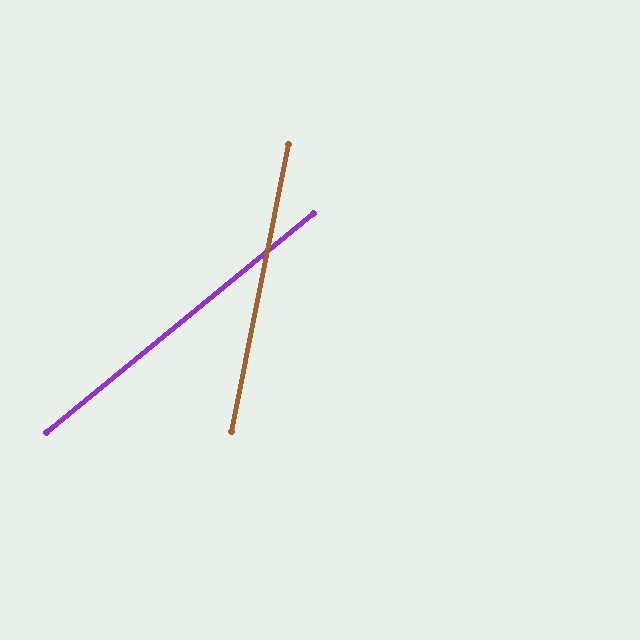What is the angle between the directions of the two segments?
Approximately 39 degrees.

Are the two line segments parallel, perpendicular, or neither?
Neither parallel nor perpendicular — they differ by about 39°.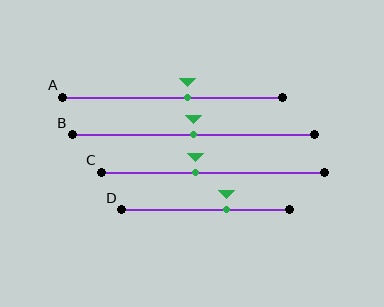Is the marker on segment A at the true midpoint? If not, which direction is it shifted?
No, the marker on segment A is shifted to the right by about 7% of the segment length.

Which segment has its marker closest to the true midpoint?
Segment B has its marker closest to the true midpoint.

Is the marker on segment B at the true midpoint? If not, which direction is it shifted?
Yes, the marker on segment B is at the true midpoint.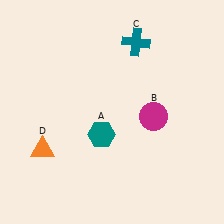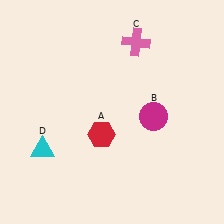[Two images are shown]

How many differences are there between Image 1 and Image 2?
There are 3 differences between the two images.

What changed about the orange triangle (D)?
In Image 1, D is orange. In Image 2, it changed to cyan.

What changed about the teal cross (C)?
In Image 1, C is teal. In Image 2, it changed to pink.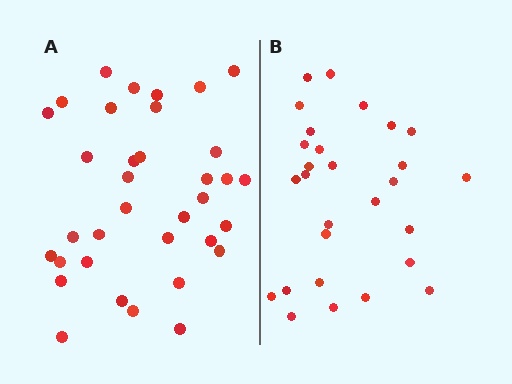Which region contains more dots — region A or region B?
Region A (the left region) has more dots.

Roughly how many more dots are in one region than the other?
Region A has roughly 8 or so more dots than region B.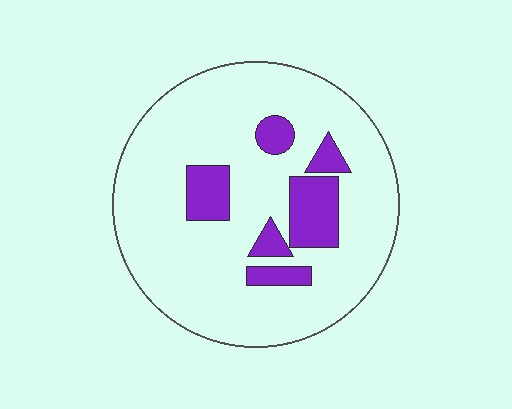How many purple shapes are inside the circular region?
6.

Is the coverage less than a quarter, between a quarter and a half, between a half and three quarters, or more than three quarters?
Less than a quarter.